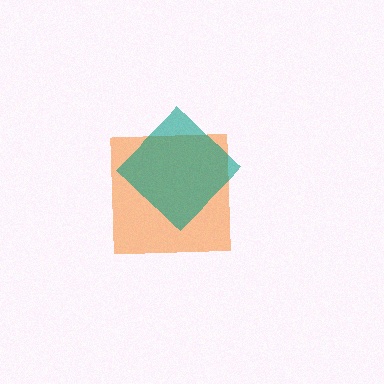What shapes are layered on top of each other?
The layered shapes are: an orange square, a teal diamond.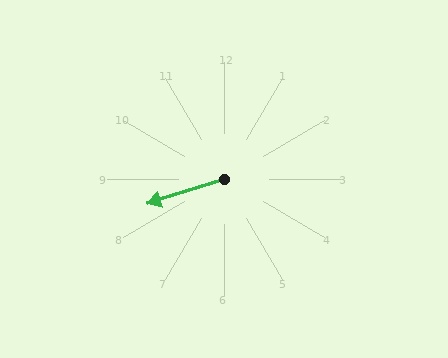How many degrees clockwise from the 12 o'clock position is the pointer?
Approximately 252 degrees.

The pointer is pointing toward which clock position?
Roughly 8 o'clock.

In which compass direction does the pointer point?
West.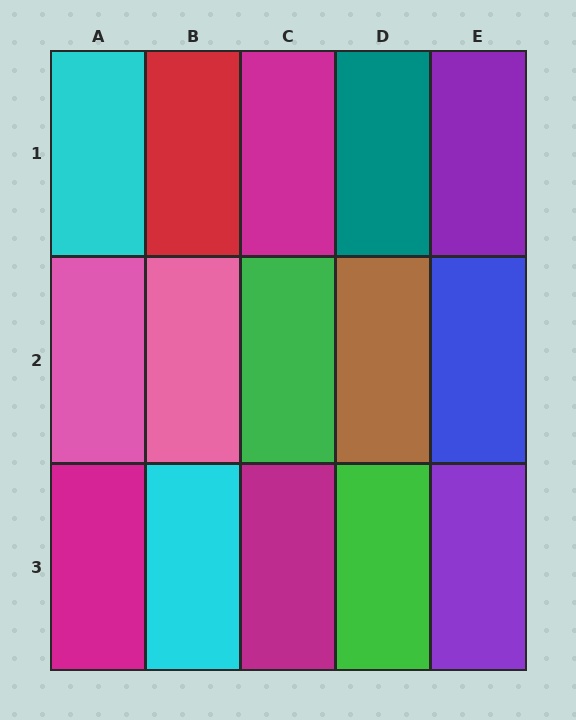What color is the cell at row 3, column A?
Magenta.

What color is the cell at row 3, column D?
Green.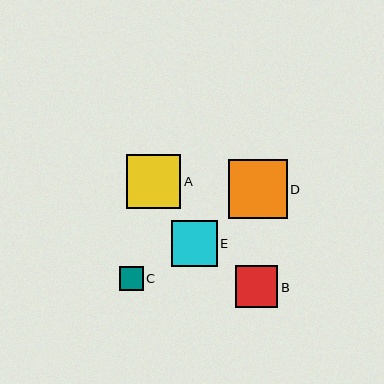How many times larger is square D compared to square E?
Square D is approximately 1.3 times the size of square E.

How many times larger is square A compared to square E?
Square A is approximately 1.2 times the size of square E.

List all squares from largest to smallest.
From largest to smallest: D, A, E, B, C.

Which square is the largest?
Square D is the largest with a size of approximately 59 pixels.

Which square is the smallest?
Square C is the smallest with a size of approximately 24 pixels.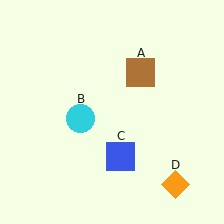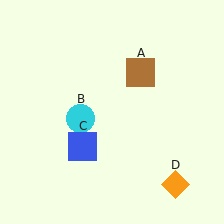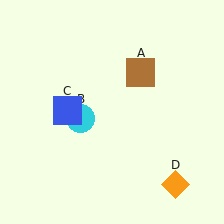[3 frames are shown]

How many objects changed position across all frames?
1 object changed position: blue square (object C).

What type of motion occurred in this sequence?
The blue square (object C) rotated clockwise around the center of the scene.